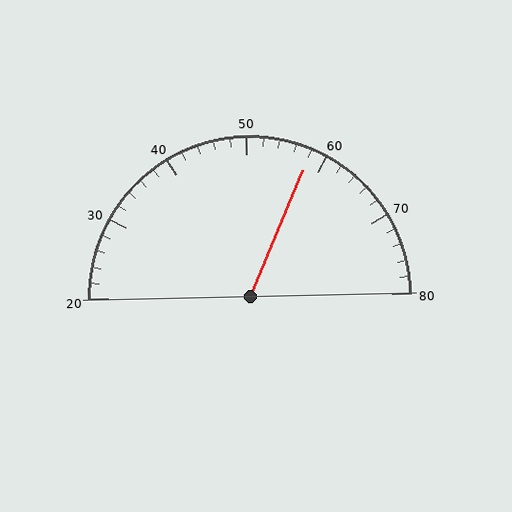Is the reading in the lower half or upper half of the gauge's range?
The reading is in the upper half of the range (20 to 80).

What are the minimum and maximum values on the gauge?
The gauge ranges from 20 to 80.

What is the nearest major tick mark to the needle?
The nearest major tick mark is 60.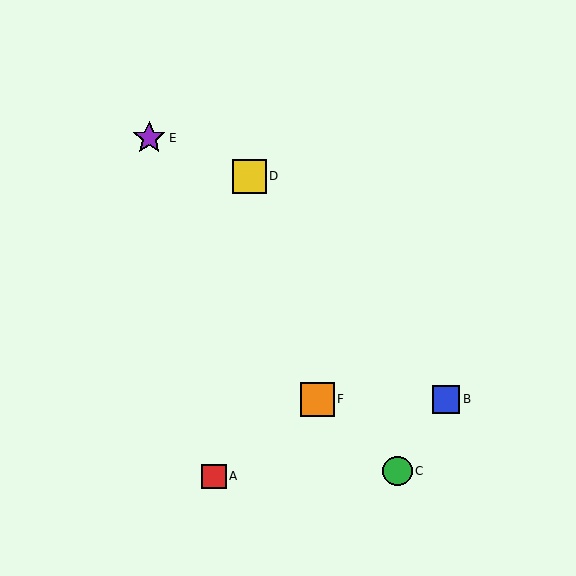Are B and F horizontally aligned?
Yes, both are at y≈399.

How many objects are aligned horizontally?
2 objects (B, F) are aligned horizontally.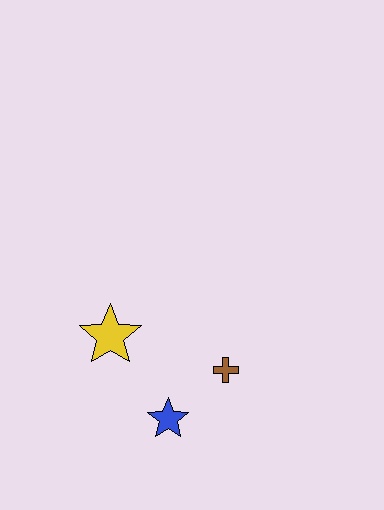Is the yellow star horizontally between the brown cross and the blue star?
No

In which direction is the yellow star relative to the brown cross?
The yellow star is to the left of the brown cross.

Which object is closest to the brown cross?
The blue star is closest to the brown cross.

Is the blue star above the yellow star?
No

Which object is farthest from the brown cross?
The yellow star is farthest from the brown cross.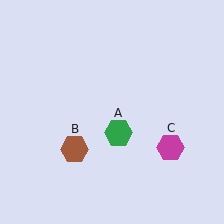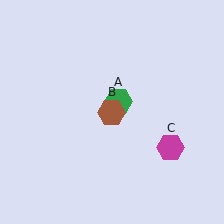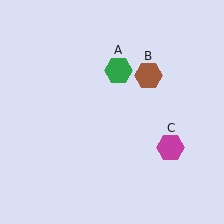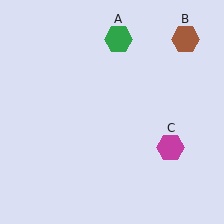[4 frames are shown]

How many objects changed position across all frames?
2 objects changed position: green hexagon (object A), brown hexagon (object B).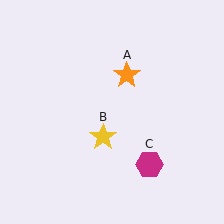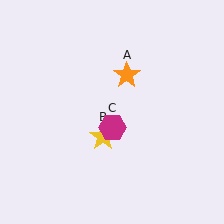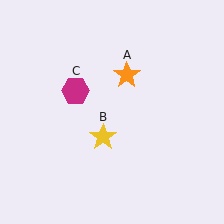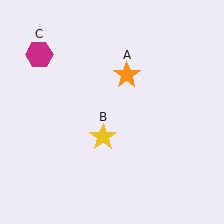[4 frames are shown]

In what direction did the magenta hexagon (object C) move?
The magenta hexagon (object C) moved up and to the left.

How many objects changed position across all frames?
1 object changed position: magenta hexagon (object C).